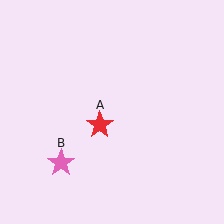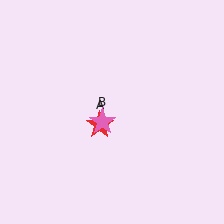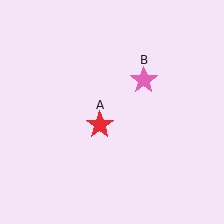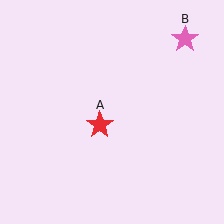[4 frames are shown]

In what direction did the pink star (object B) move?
The pink star (object B) moved up and to the right.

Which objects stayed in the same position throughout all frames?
Red star (object A) remained stationary.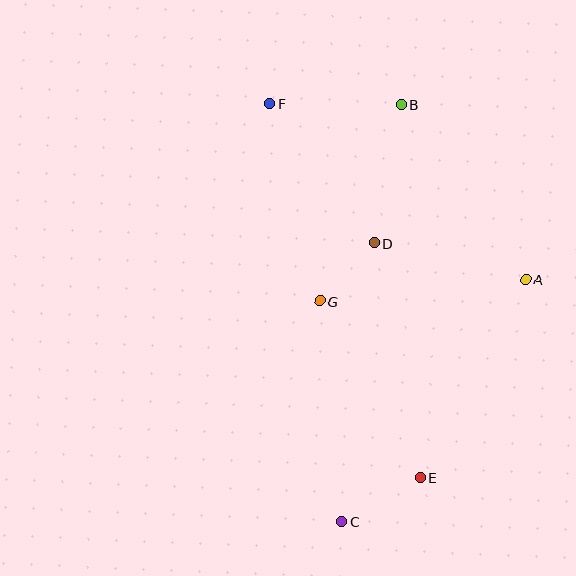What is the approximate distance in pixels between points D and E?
The distance between D and E is approximately 239 pixels.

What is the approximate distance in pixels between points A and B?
The distance between A and B is approximately 215 pixels.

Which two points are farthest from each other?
Points C and F are farthest from each other.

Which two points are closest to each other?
Points D and G are closest to each other.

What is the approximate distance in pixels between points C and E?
The distance between C and E is approximately 90 pixels.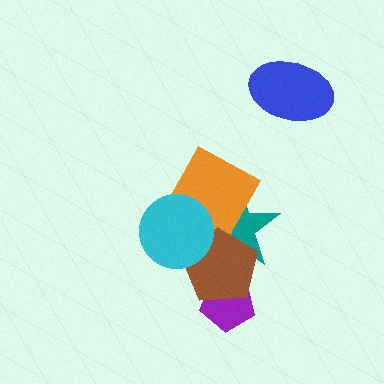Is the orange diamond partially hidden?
Yes, it is partially covered by another shape.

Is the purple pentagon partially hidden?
Yes, it is partially covered by another shape.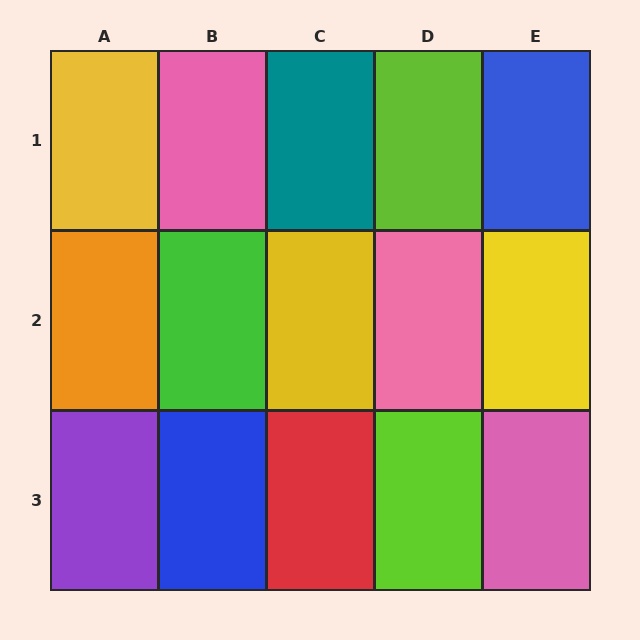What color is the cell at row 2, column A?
Orange.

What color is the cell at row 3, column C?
Red.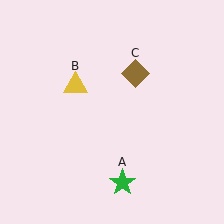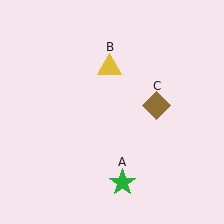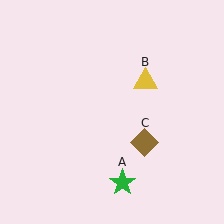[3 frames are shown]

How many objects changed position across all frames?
2 objects changed position: yellow triangle (object B), brown diamond (object C).